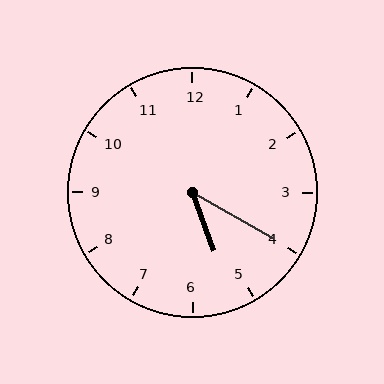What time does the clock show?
5:20.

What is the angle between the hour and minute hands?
Approximately 40 degrees.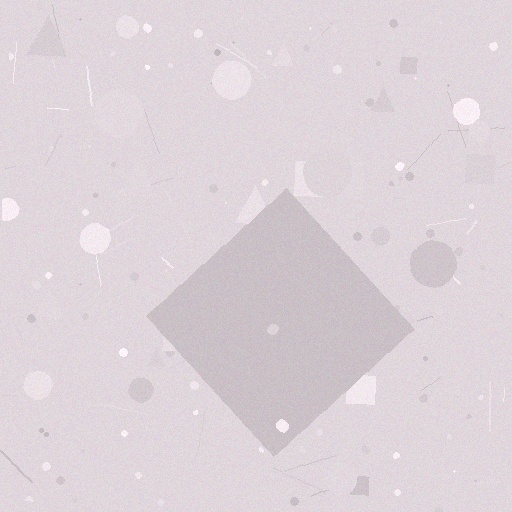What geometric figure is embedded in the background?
A diamond is embedded in the background.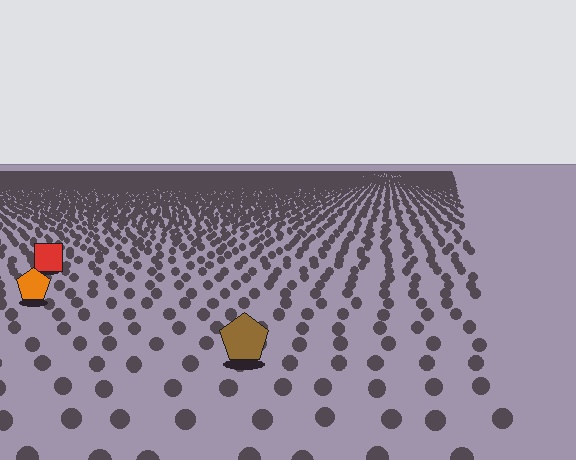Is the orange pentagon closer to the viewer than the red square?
Yes. The orange pentagon is closer — you can tell from the texture gradient: the ground texture is coarser near it.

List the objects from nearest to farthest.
From nearest to farthest: the brown pentagon, the orange pentagon, the red square.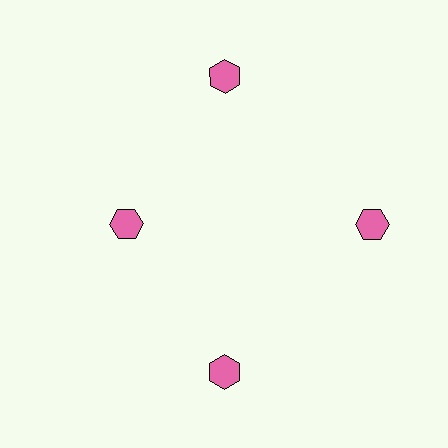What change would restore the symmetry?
The symmetry would be restored by moving it outward, back onto the ring so that all 4 hexagons sit at equal angles and equal distance from the center.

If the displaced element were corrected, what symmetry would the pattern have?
It would have 4-fold rotational symmetry — the pattern would map onto itself every 90 degrees.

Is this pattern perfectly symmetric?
No. The 4 pink hexagons are arranged in a ring, but one element near the 9 o'clock position is pulled inward toward the center, breaking the 4-fold rotational symmetry.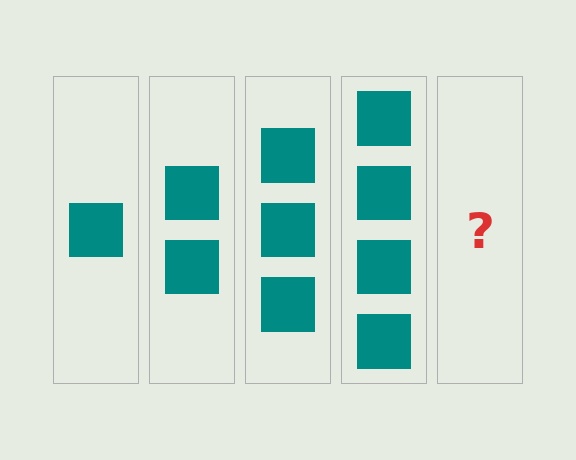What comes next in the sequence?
The next element should be 5 squares.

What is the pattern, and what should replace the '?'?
The pattern is that each step adds one more square. The '?' should be 5 squares.